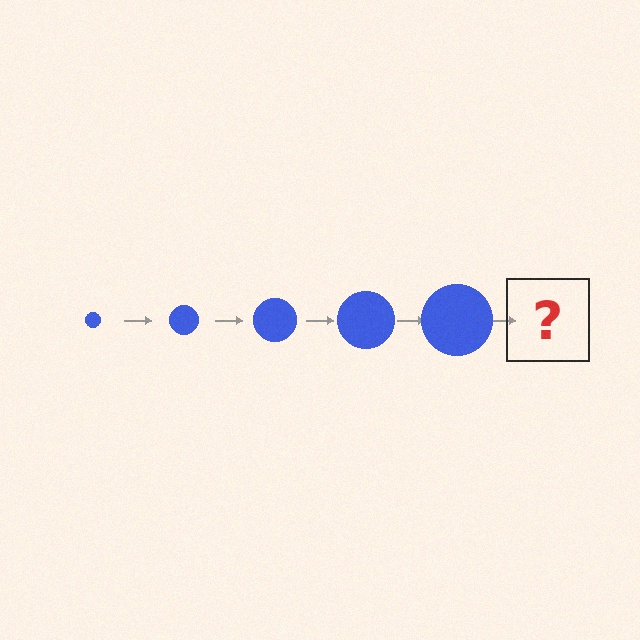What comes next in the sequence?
The next element should be a blue circle, larger than the previous one.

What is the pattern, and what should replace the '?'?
The pattern is that the circle gets progressively larger each step. The '?' should be a blue circle, larger than the previous one.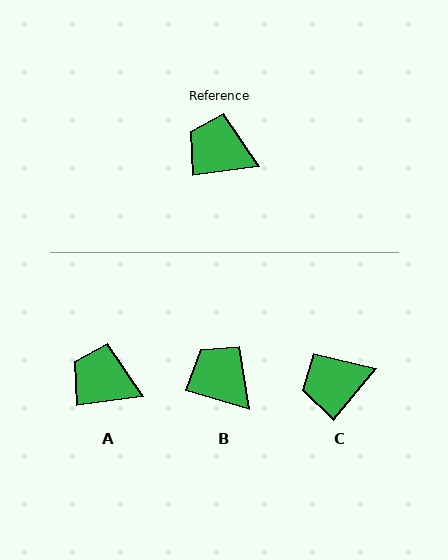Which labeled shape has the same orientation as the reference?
A.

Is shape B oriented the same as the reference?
No, it is off by about 24 degrees.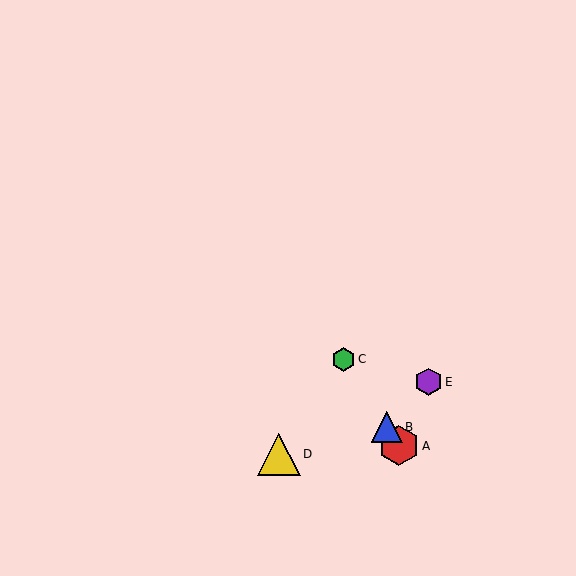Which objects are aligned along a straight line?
Objects A, B, C are aligned along a straight line.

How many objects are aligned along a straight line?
3 objects (A, B, C) are aligned along a straight line.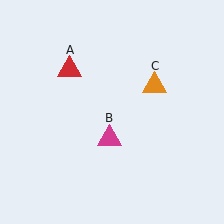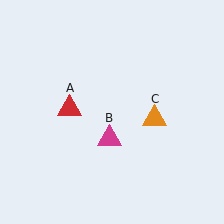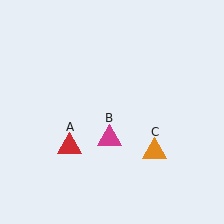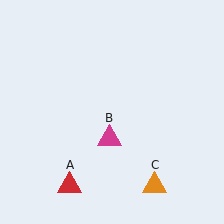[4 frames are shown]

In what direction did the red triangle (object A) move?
The red triangle (object A) moved down.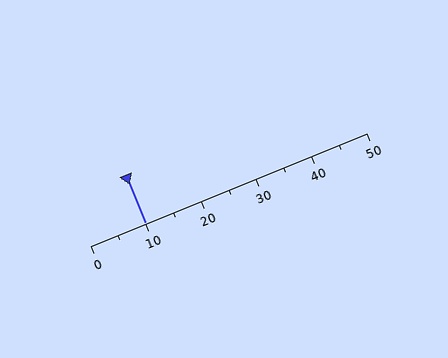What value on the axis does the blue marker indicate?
The marker indicates approximately 10.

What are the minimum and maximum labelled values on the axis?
The axis runs from 0 to 50.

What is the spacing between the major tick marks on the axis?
The major ticks are spaced 10 apart.